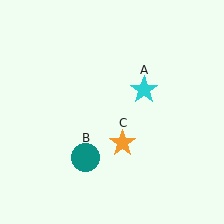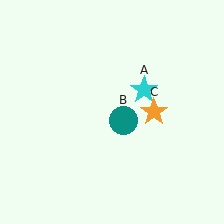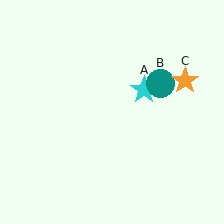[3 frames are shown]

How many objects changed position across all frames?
2 objects changed position: teal circle (object B), orange star (object C).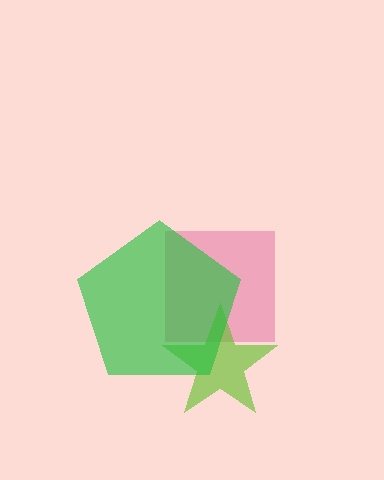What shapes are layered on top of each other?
The layered shapes are: a pink square, a lime star, a green pentagon.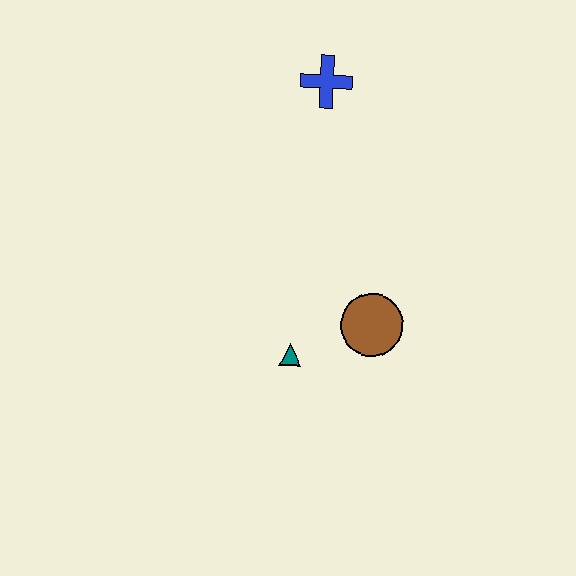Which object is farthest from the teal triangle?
The blue cross is farthest from the teal triangle.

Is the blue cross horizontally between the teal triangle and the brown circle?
Yes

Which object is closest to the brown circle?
The teal triangle is closest to the brown circle.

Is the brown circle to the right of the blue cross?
Yes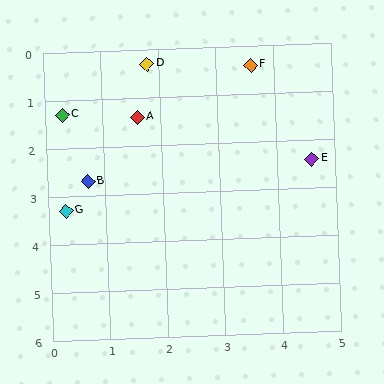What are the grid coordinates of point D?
Point D is at approximately (1.8, 0.3).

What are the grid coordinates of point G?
Point G is at approximately (0.3, 3.3).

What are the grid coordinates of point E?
Point E is at approximately (4.6, 2.4).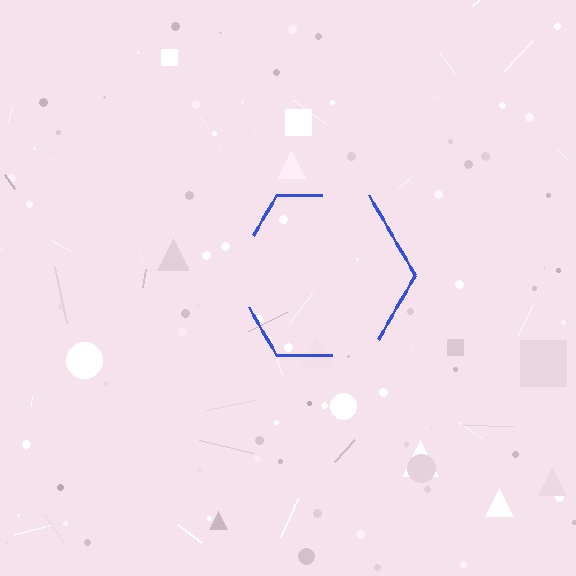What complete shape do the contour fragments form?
The contour fragments form a hexagon.